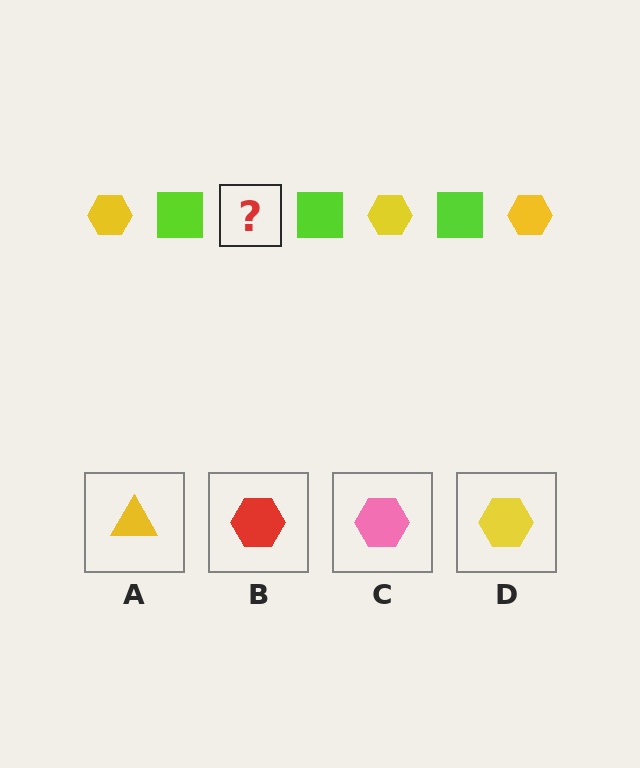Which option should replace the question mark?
Option D.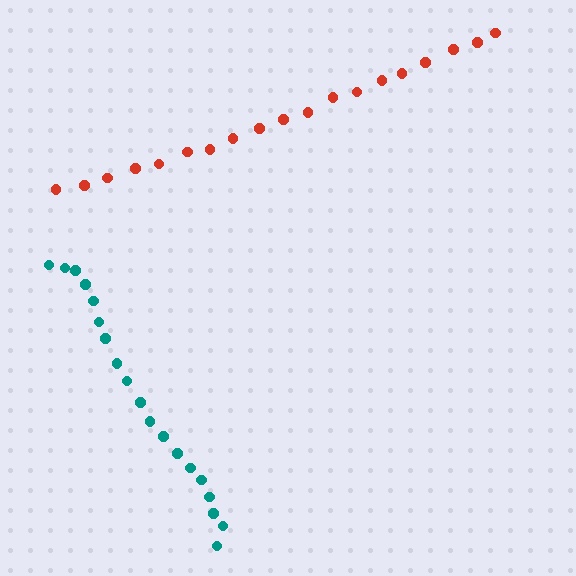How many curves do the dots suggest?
There are 2 distinct paths.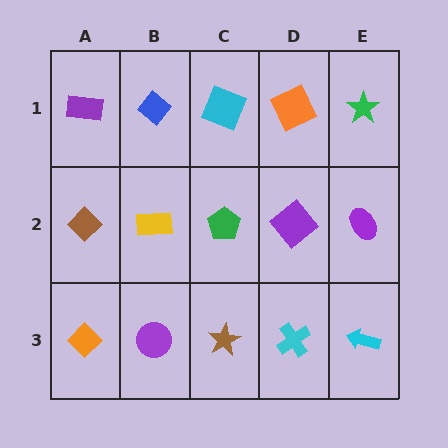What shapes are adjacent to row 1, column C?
A green pentagon (row 2, column C), a blue diamond (row 1, column B), an orange square (row 1, column D).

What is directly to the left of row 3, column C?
A purple circle.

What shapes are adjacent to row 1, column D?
A purple diamond (row 2, column D), a cyan square (row 1, column C), a green star (row 1, column E).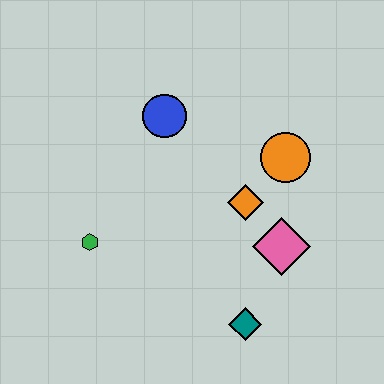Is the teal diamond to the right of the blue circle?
Yes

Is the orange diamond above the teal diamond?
Yes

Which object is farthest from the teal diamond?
The blue circle is farthest from the teal diamond.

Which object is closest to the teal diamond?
The pink diamond is closest to the teal diamond.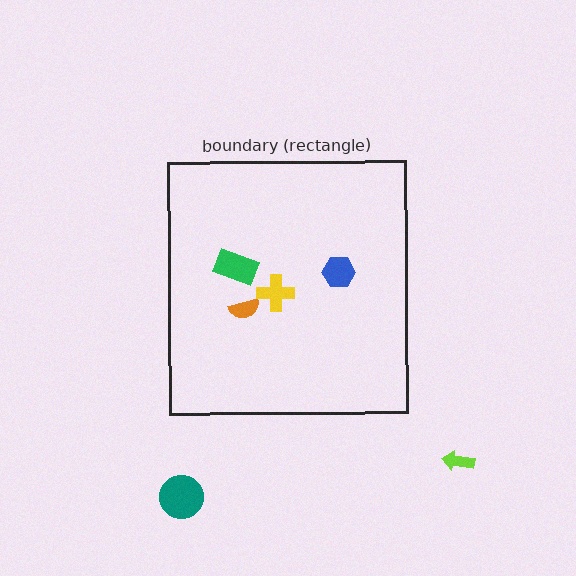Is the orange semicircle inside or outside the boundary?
Inside.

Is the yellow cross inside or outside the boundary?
Inside.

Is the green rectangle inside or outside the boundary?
Inside.